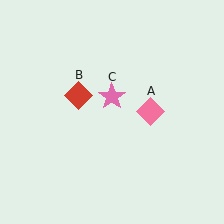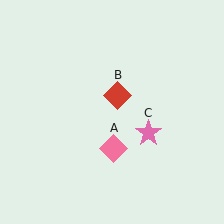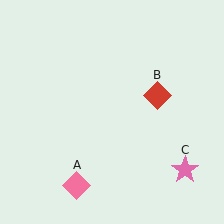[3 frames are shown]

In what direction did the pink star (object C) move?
The pink star (object C) moved down and to the right.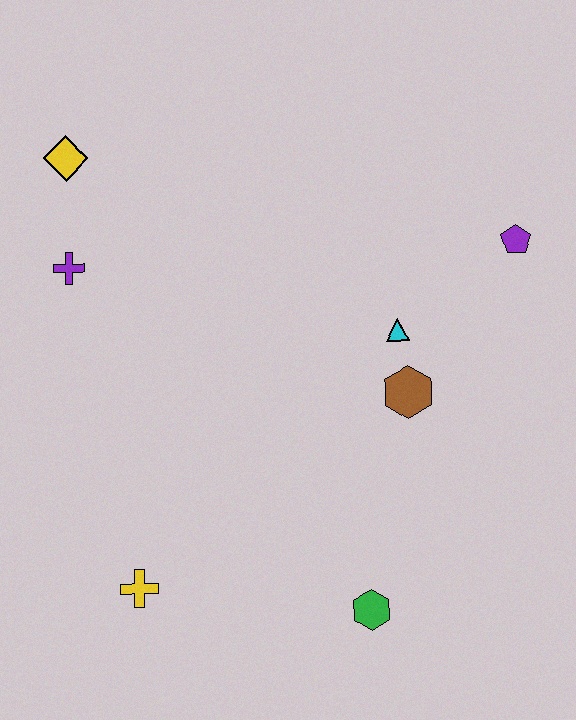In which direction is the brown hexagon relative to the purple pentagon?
The brown hexagon is below the purple pentagon.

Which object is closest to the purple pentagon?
The cyan triangle is closest to the purple pentagon.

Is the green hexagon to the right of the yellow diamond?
Yes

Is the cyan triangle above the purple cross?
No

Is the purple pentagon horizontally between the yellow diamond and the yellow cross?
No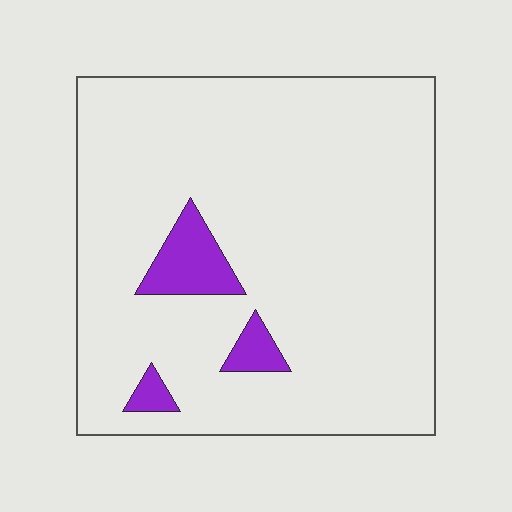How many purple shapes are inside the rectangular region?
3.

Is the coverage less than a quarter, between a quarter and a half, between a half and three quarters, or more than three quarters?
Less than a quarter.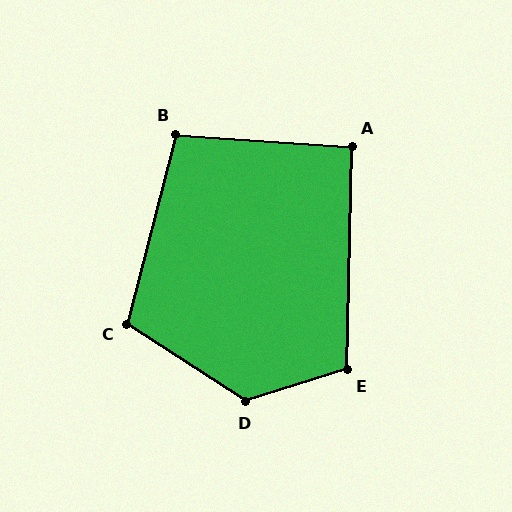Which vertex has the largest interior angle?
D, at approximately 130 degrees.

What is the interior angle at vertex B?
Approximately 100 degrees (obtuse).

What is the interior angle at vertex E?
Approximately 109 degrees (obtuse).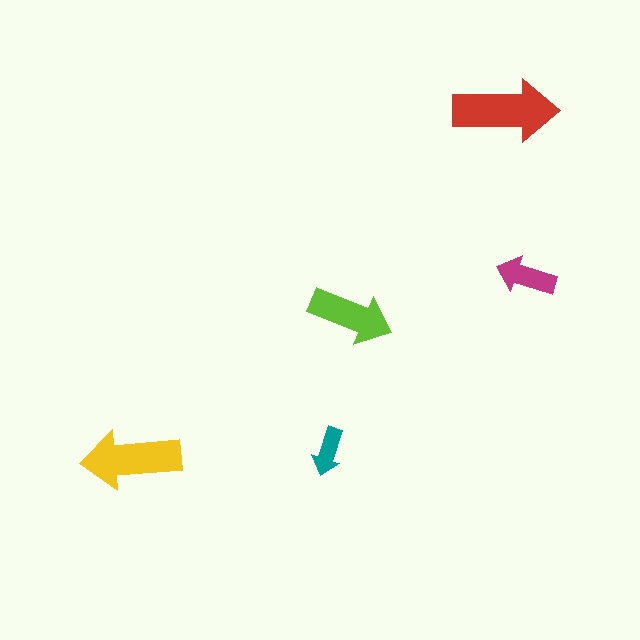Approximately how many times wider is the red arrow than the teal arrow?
About 2 times wider.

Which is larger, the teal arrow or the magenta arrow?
The magenta one.